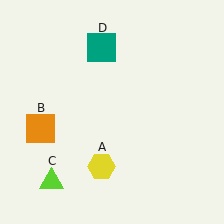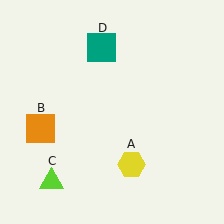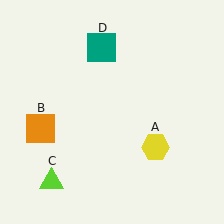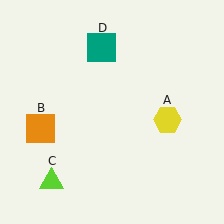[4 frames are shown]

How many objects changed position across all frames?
1 object changed position: yellow hexagon (object A).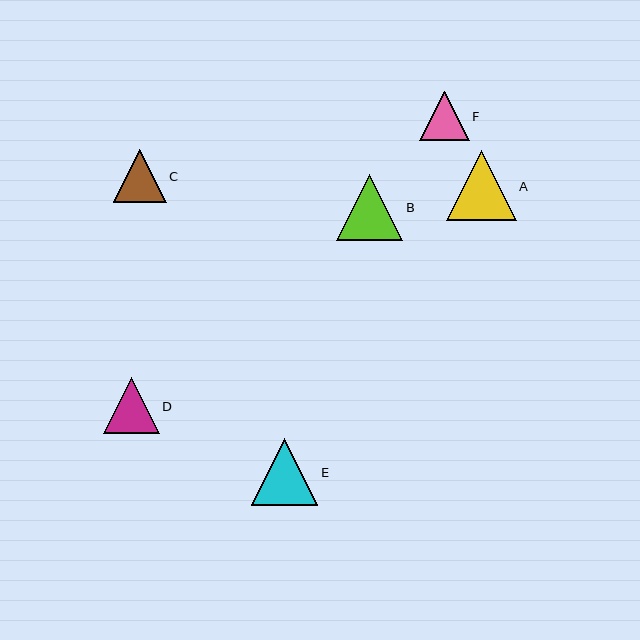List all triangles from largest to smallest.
From largest to smallest: A, E, B, D, C, F.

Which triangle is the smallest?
Triangle F is the smallest with a size of approximately 50 pixels.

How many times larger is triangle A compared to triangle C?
Triangle A is approximately 1.3 times the size of triangle C.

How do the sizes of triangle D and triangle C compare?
Triangle D and triangle C are approximately the same size.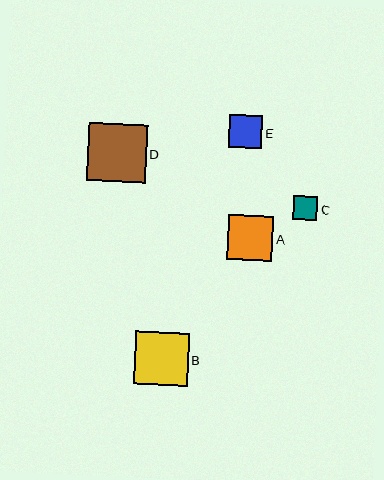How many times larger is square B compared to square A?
Square B is approximately 1.2 times the size of square A.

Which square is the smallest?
Square C is the smallest with a size of approximately 24 pixels.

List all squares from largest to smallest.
From largest to smallest: D, B, A, E, C.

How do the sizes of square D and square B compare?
Square D and square B are approximately the same size.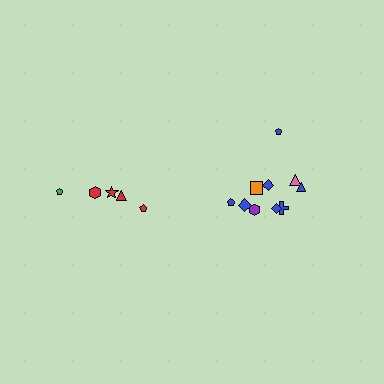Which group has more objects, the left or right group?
The right group.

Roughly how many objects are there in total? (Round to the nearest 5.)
Roughly 15 objects in total.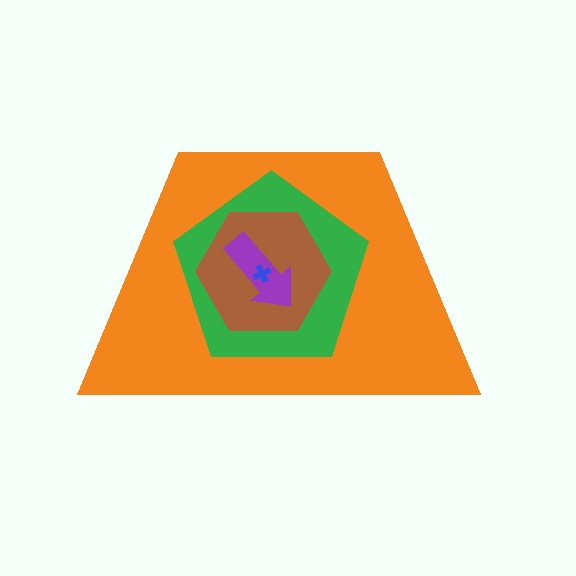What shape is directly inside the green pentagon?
The brown hexagon.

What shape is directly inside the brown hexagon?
The purple arrow.